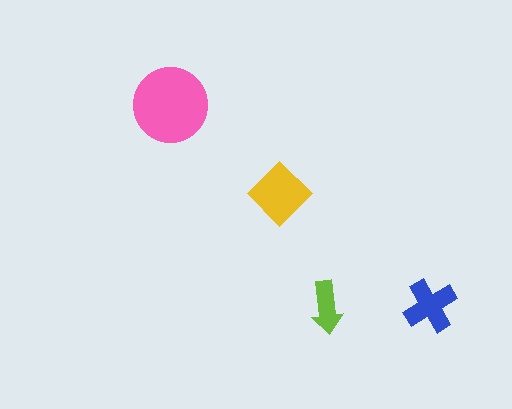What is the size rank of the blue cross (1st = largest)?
3rd.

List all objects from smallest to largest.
The lime arrow, the blue cross, the yellow diamond, the pink circle.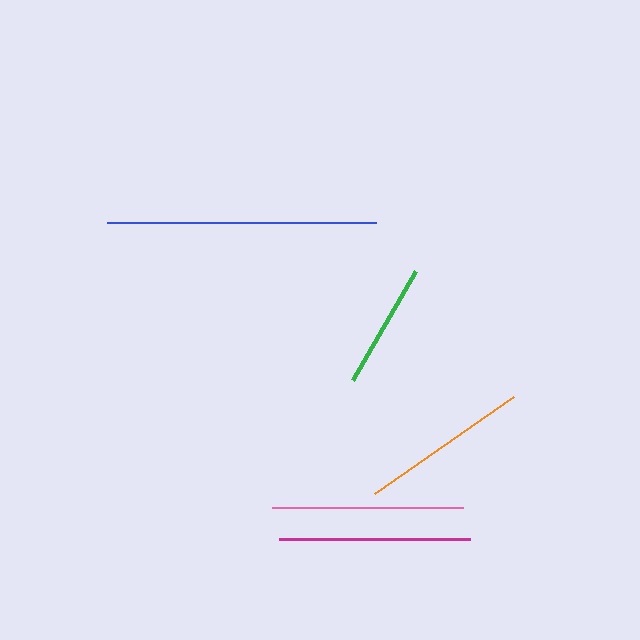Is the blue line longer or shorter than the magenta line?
The blue line is longer than the magenta line.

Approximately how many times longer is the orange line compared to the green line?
The orange line is approximately 1.4 times the length of the green line.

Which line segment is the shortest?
The green line is the shortest at approximately 126 pixels.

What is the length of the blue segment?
The blue segment is approximately 269 pixels long.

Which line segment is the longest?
The blue line is the longest at approximately 269 pixels.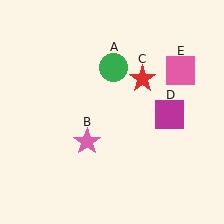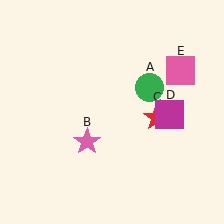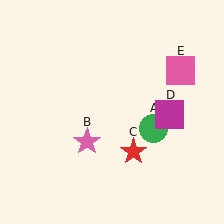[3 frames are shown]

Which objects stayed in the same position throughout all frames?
Pink star (object B) and magenta square (object D) and pink square (object E) remained stationary.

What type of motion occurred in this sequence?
The green circle (object A), red star (object C) rotated clockwise around the center of the scene.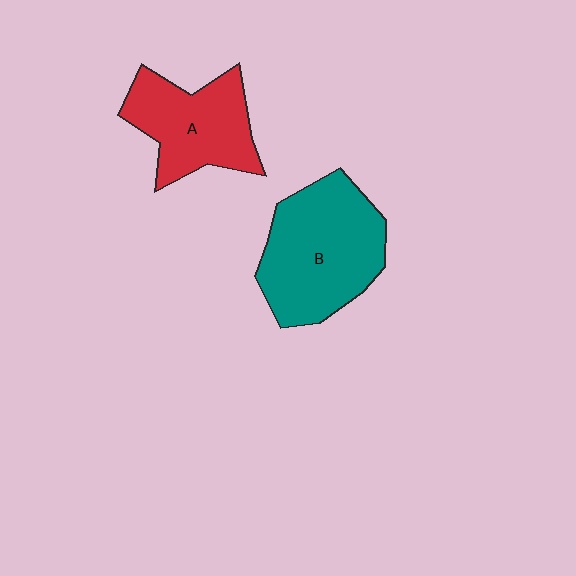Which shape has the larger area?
Shape B (teal).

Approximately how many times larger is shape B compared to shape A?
Approximately 1.4 times.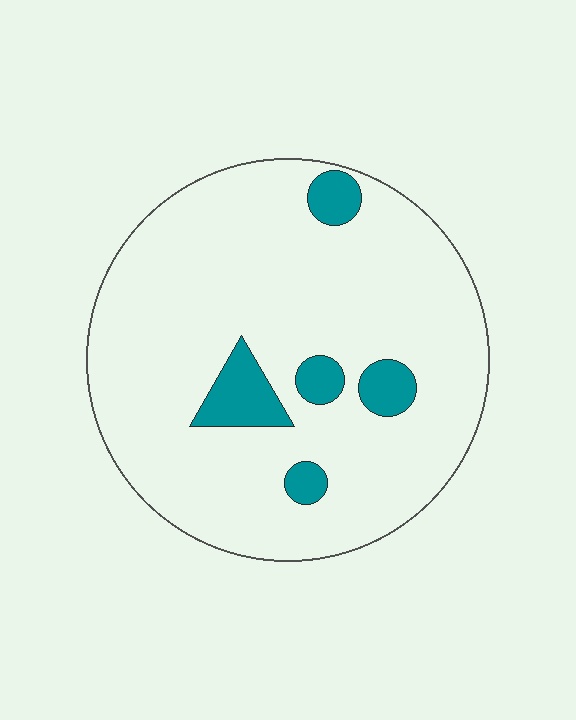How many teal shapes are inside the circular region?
5.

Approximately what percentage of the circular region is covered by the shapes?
Approximately 10%.